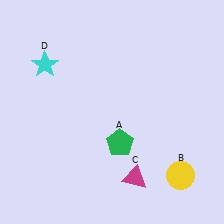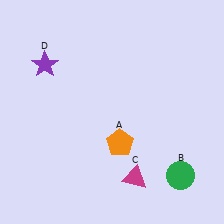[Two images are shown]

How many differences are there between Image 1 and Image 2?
There are 3 differences between the two images.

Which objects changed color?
A changed from green to orange. B changed from yellow to green. D changed from cyan to purple.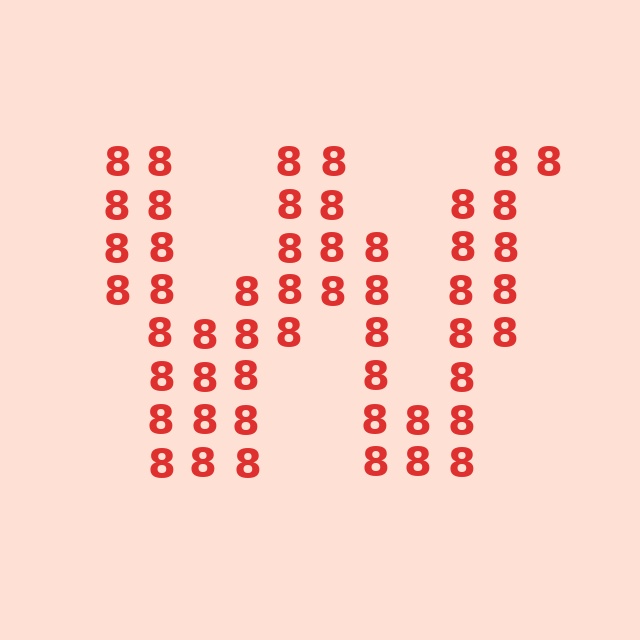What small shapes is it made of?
It is made of small digit 8's.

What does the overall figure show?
The overall figure shows the letter W.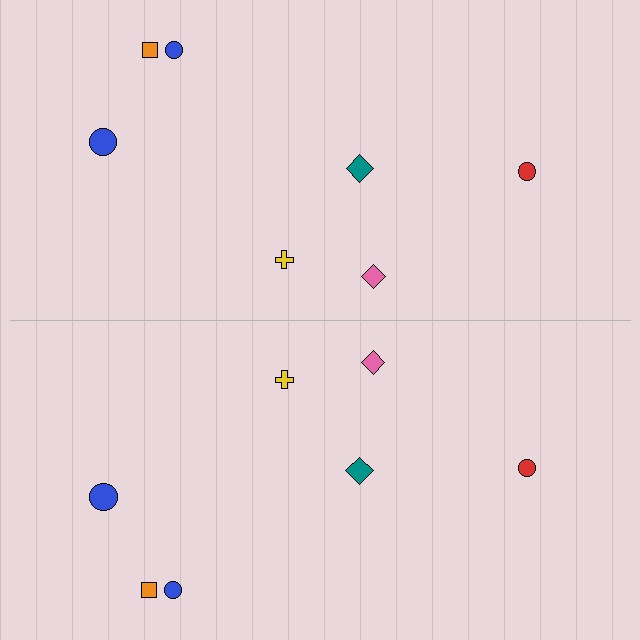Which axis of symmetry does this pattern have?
The pattern has a horizontal axis of symmetry running through the center of the image.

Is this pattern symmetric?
Yes, this pattern has bilateral (reflection) symmetry.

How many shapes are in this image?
There are 14 shapes in this image.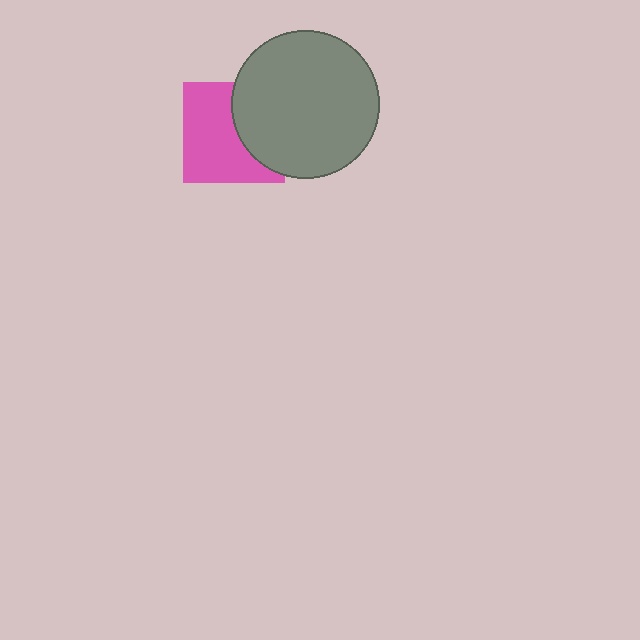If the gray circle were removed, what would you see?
You would see the complete pink square.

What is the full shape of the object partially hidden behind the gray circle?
The partially hidden object is a pink square.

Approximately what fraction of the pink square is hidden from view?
Roughly 39% of the pink square is hidden behind the gray circle.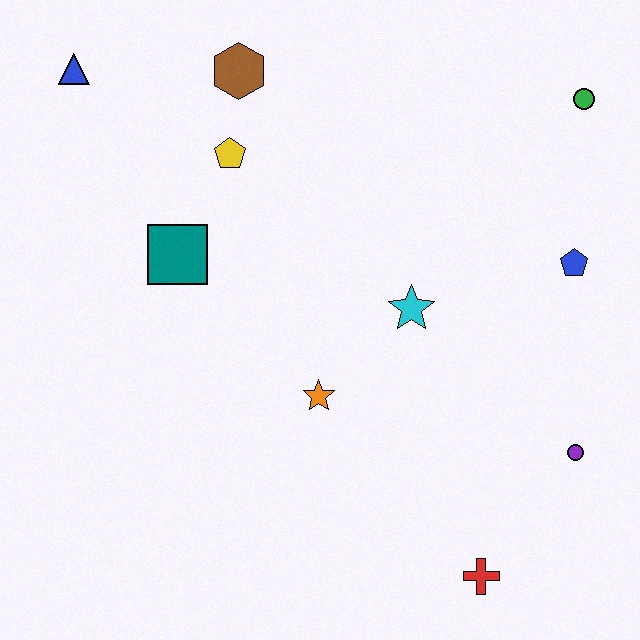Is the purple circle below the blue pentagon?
Yes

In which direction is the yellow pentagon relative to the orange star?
The yellow pentagon is above the orange star.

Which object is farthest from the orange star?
The blue triangle is farthest from the orange star.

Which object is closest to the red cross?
The purple circle is closest to the red cross.